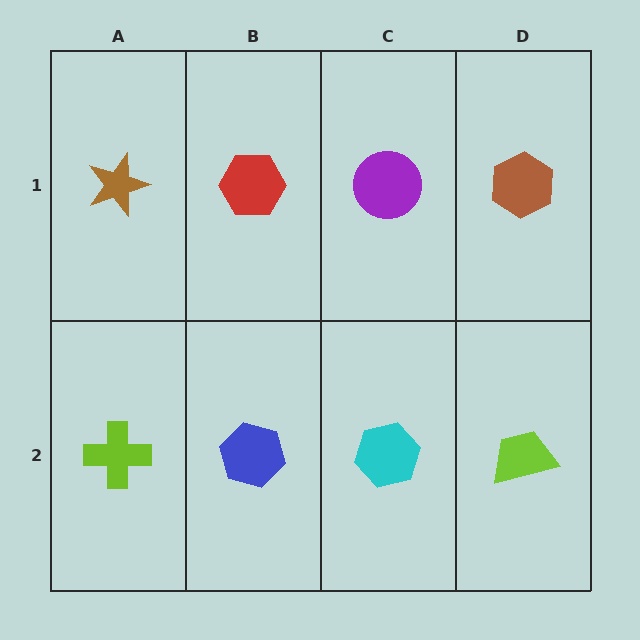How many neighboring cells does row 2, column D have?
2.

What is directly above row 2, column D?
A brown hexagon.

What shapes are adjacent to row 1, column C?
A cyan hexagon (row 2, column C), a red hexagon (row 1, column B), a brown hexagon (row 1, column D).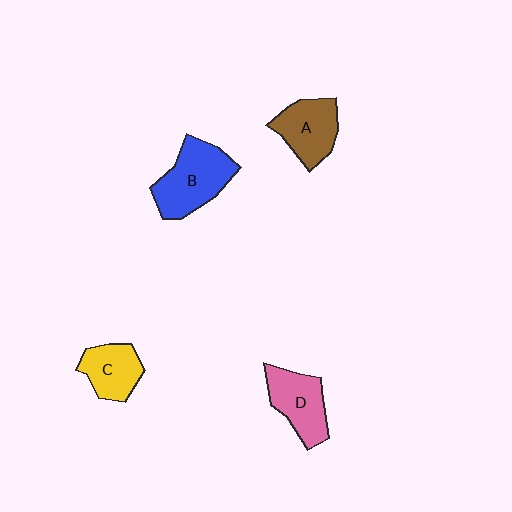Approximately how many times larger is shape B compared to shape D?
Approximately 1.3 times.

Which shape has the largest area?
Shape B (blue).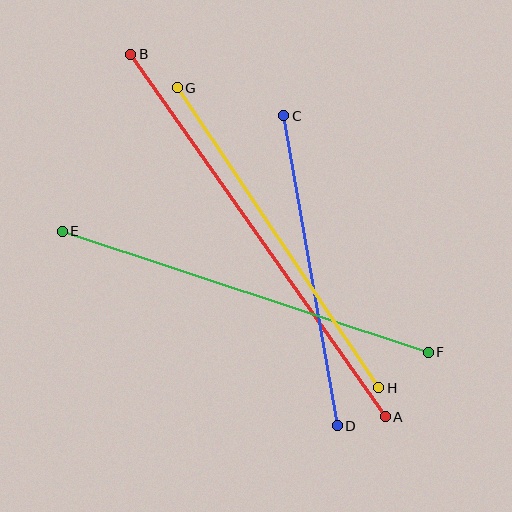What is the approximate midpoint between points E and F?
The midpoint is at approximately (245, 292) pixels.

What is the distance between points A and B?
The distance is approximately 443 pixels.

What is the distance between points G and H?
The distance is approximately 361 pixels.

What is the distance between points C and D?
The distance is approximately 315 pixels.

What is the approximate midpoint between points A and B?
The midpoint is at approximately (258, 236) pixels.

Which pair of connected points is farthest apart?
Points A and B are farthest apart.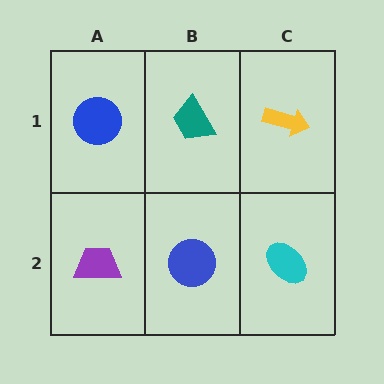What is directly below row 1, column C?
A cyan ellipse.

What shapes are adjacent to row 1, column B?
A blue circle (row 2, column B), a blue circle (row 1, column A), a yellow arrow (row 1, column C).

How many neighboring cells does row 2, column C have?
2.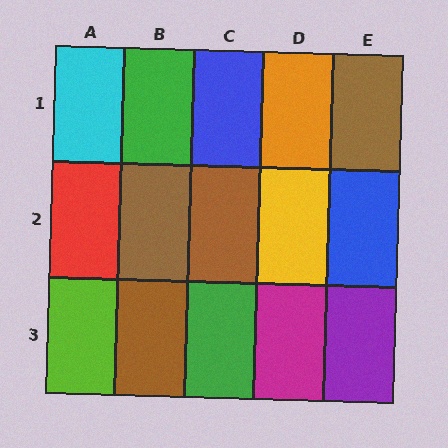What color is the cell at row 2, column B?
Brown.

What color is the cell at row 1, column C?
Blue.